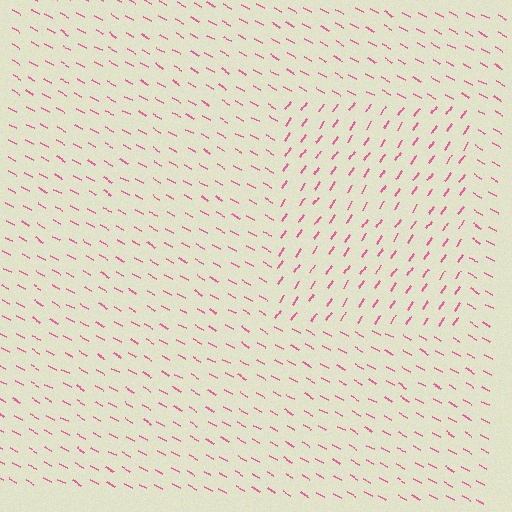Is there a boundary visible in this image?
Yes, there is a texture boundary formed by a change in line orientation.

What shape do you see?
I see a rectangle.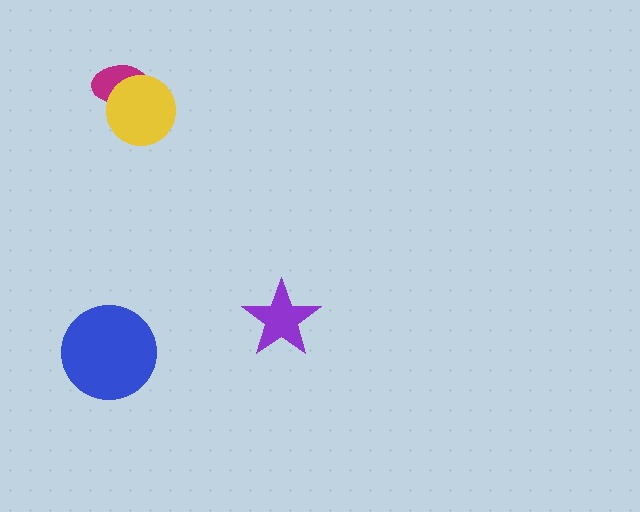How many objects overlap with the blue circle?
0 objects overlap with the blue circle.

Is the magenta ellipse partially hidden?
Yes, it is partially covered by another shape.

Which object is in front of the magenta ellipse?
The yellow circle is in front of the magenta ellipse.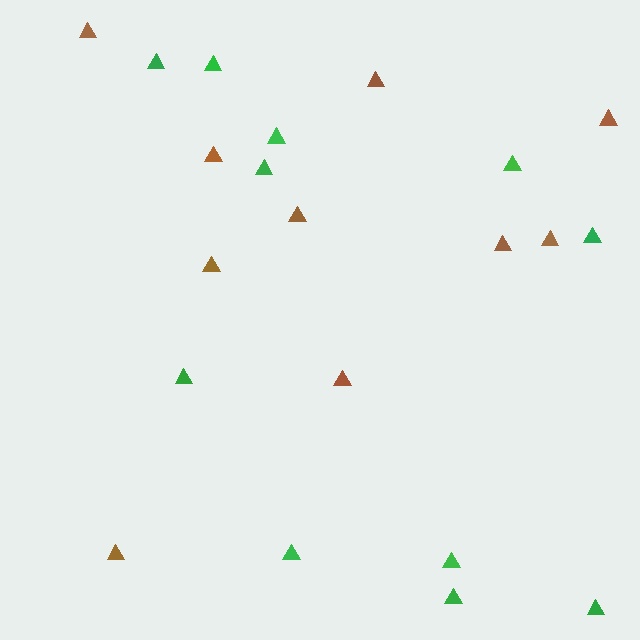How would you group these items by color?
There are 2 groups: one group of brown triangles (10) and one group of green triangles (11).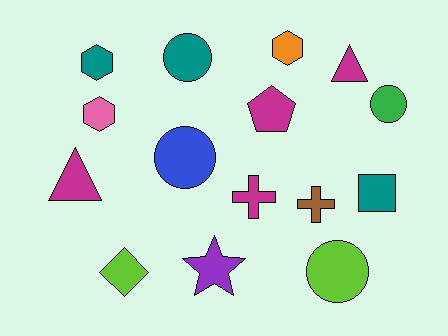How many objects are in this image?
There are 15 objects.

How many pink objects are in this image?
There is 1 pink object.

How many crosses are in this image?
There are 2 crosses.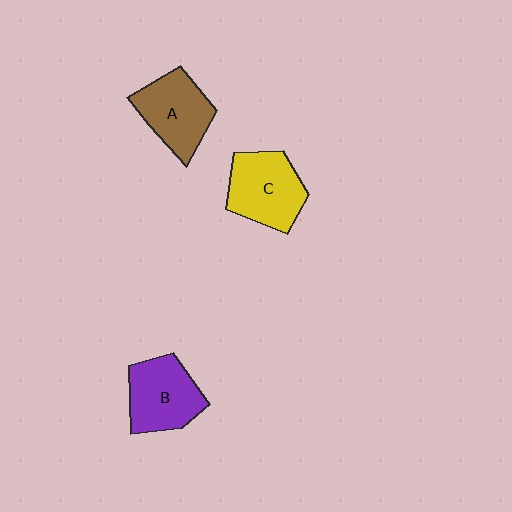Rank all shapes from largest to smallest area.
From largest to smallest: C (yellow), B (purple), A (brown).